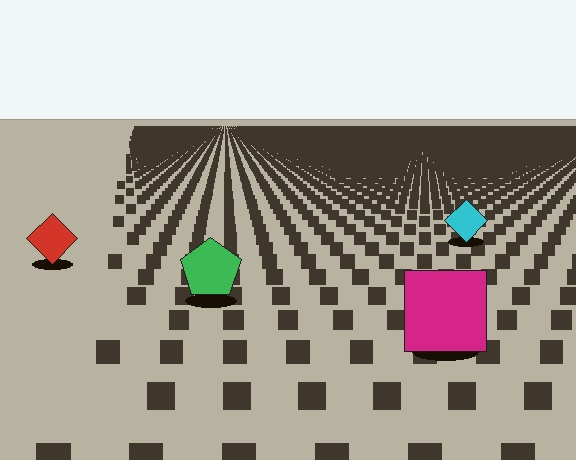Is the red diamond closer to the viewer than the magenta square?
No. The magenta square is closer — you can tell from the texture gradient: the ground texture is coarser near it.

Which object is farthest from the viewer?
The cyan diamond is farthest from the viewer. It appears smaller and the ground texture around it is denser.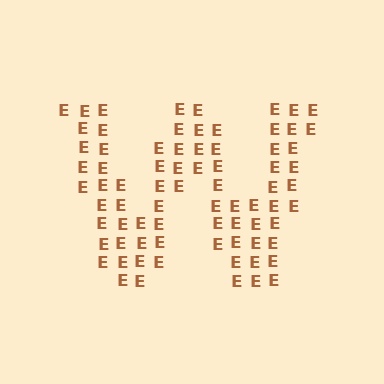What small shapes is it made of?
It is made of small letter E's.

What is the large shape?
The large shape is the letter W.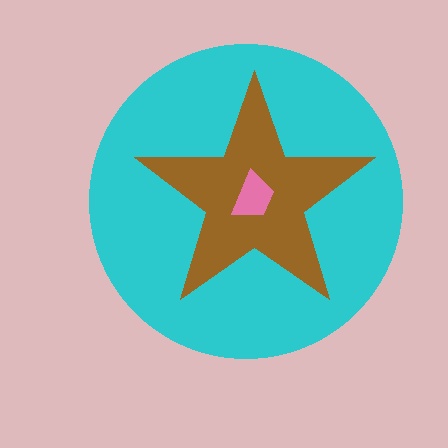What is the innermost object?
The pink trapezoid.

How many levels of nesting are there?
3.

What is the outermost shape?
The cyan circle.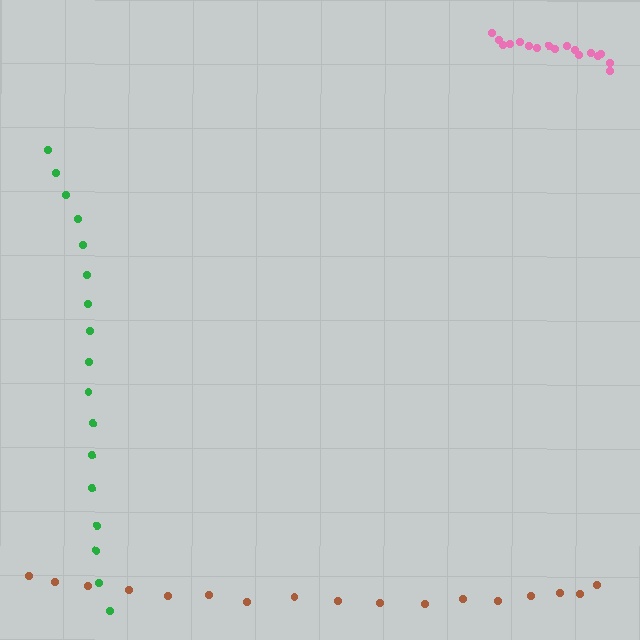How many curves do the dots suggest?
There are 3 distinct paths.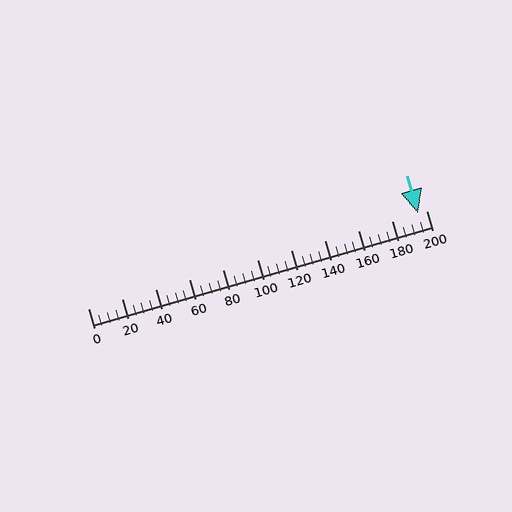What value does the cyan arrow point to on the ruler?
The cyan arrow points to approximately 195.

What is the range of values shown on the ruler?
The ruler shows values from 0 to 200.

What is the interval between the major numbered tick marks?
The major tick marks are spaced 20 units apart.